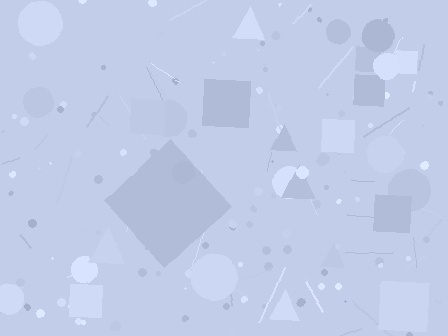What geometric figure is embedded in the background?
A diamond is embedded in the background.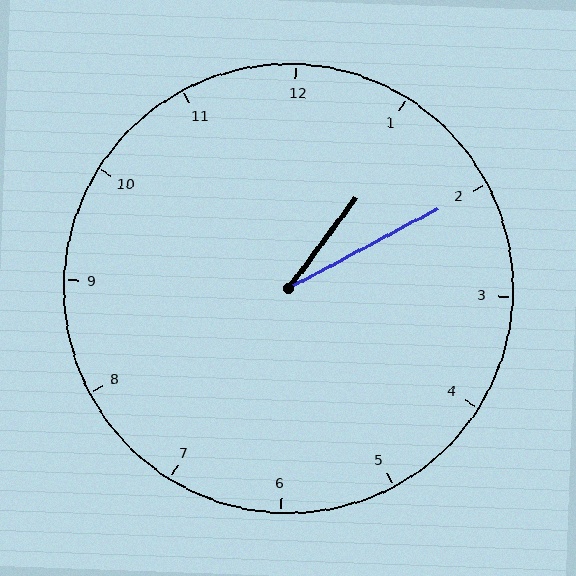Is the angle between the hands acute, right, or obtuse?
It is acute.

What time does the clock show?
1:10.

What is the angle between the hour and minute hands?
Approximately 25 degrees.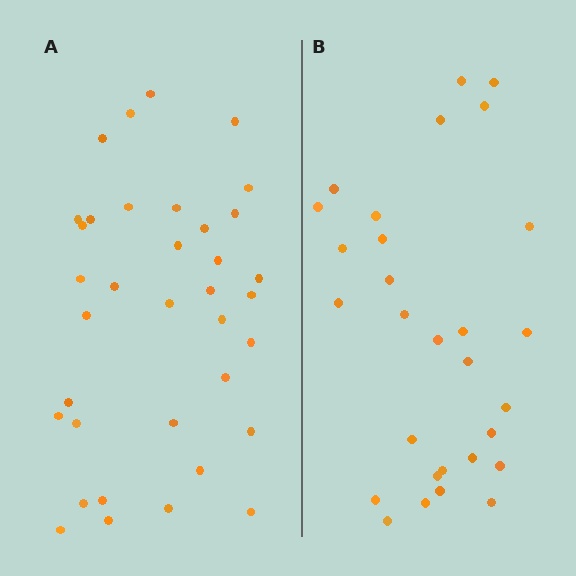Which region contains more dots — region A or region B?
Region A (the left region) has more dots.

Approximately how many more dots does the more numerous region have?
Region A has roughly 8 or so more dots than region B.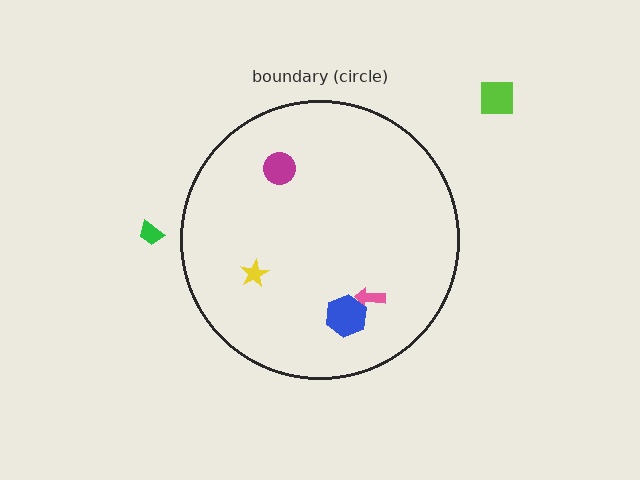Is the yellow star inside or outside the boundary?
Inside.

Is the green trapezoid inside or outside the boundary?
Outside.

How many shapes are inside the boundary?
4 inside, 2 outside.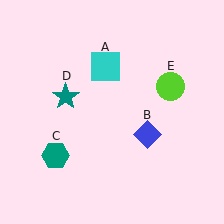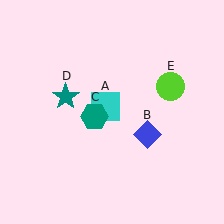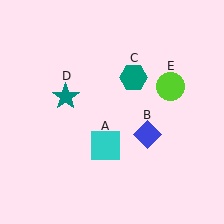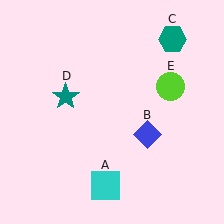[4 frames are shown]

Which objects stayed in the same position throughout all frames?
Blue diamond (object B) and teal star (object D) and lime circle (object E) remained stationary.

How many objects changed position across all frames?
2 objects changed position: cyan square (object A), teal hexagon (object C).